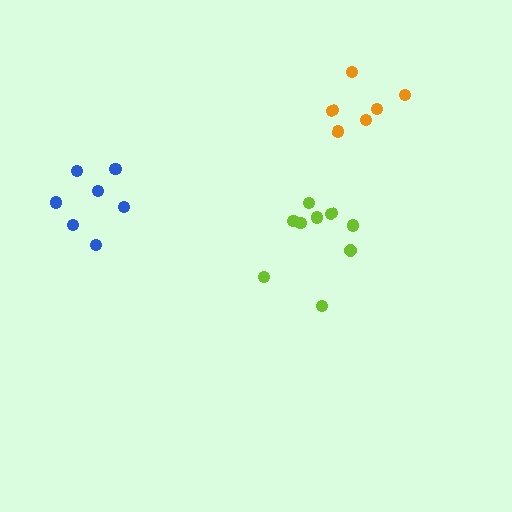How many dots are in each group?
Group 1: 6 dots, Group 2: 9 dots, Group 3: 7 dots (22 total).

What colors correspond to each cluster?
The clusters are colored: orange, lime, blue.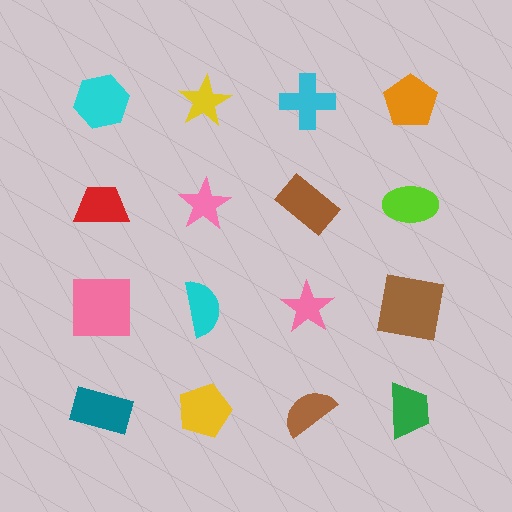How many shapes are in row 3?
4 shapes.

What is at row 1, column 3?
A cyan cross.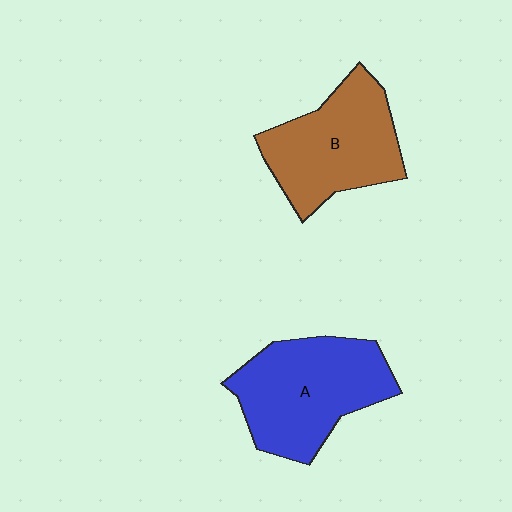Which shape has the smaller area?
Shape B (brown).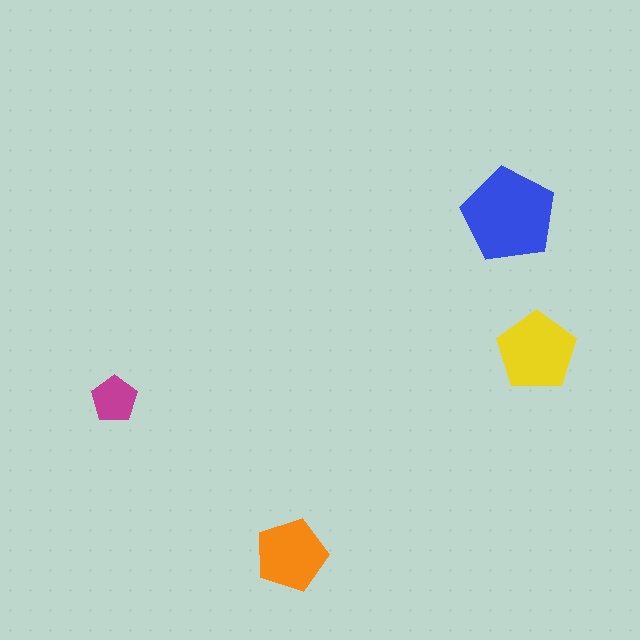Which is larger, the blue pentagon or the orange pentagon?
The blue one.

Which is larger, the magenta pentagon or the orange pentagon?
The orange one.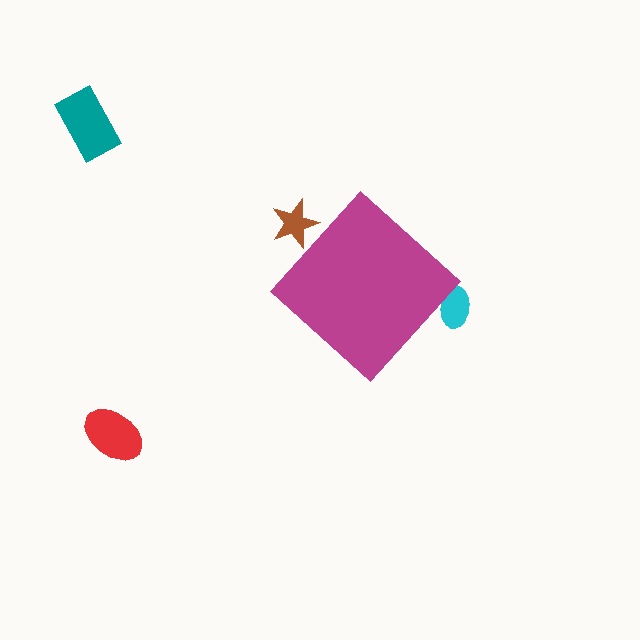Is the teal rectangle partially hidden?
No, the teal rectangle is fully visible.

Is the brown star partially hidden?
Yes, the brown star is partially hidden behind the magenta diamond.